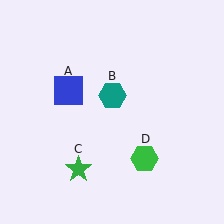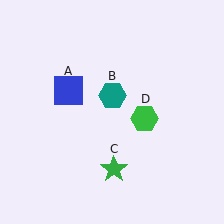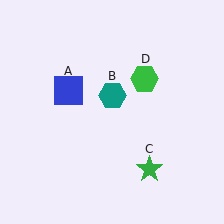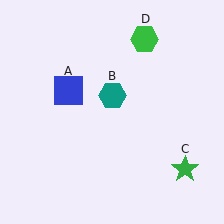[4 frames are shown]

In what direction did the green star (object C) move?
The green star (object C) moved right.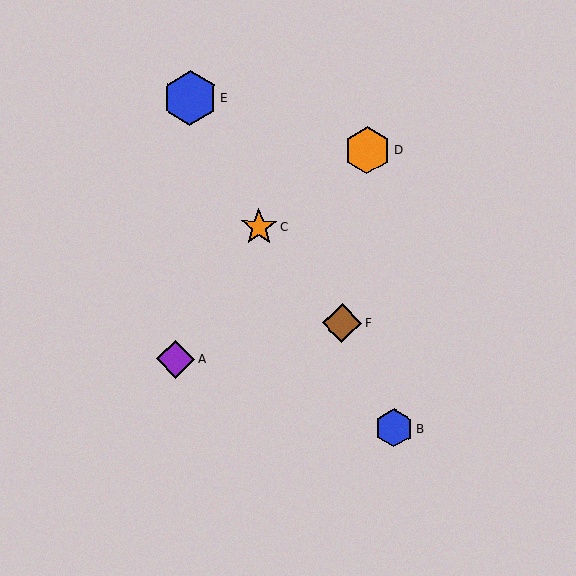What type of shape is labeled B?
Shape B is a blue hexagon.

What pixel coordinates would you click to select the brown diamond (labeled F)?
Click at (342, 323) to select the brown diamond F.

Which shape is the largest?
The blue hexagon (labeled E) is the largest.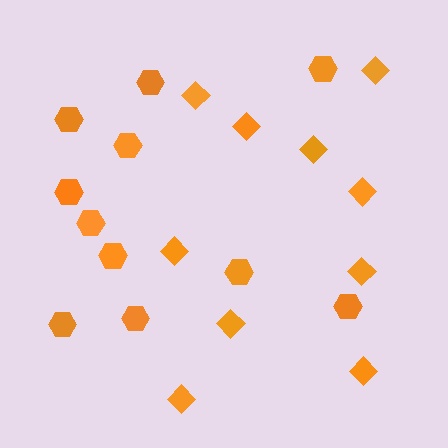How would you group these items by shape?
There are 2 groups: one group of hexagons (11) and one group of diamonds (10).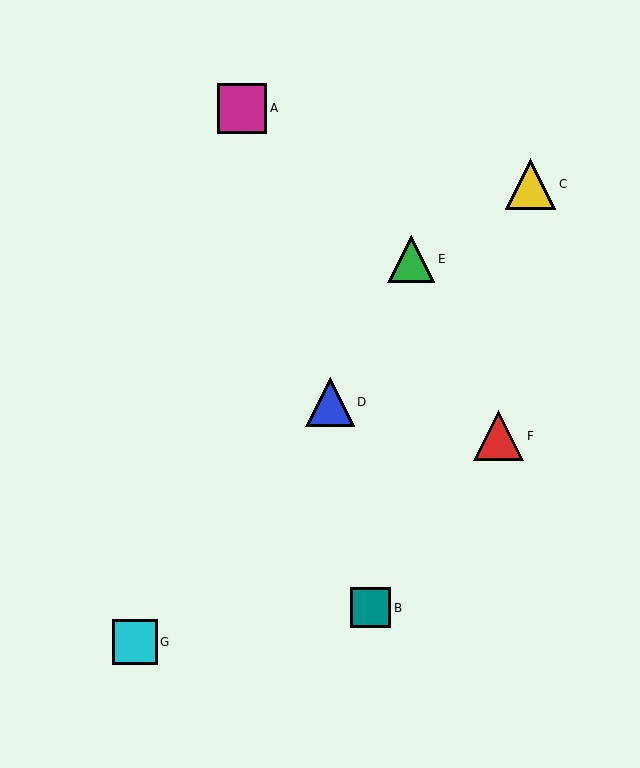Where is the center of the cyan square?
The center of the cyan square is at (135, 642).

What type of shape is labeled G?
Shape G is a cyan square.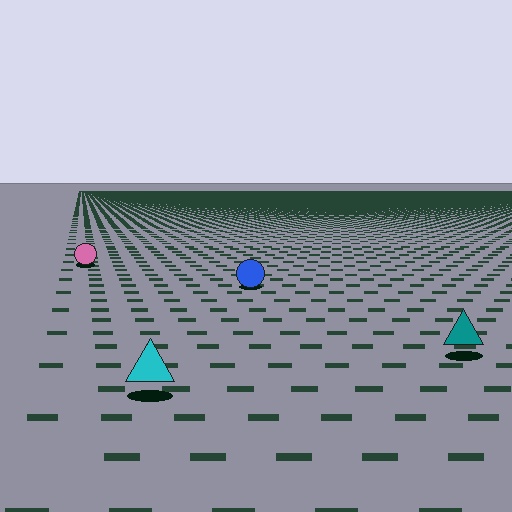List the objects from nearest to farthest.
From nearest to farthest: the cyan triangle, the teal triangle, the blue circle, the pink circle.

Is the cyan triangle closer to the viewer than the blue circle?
Yes. The cyan triangle is closer — you can tell from the texture gradient: the ground texture is coarser near it.